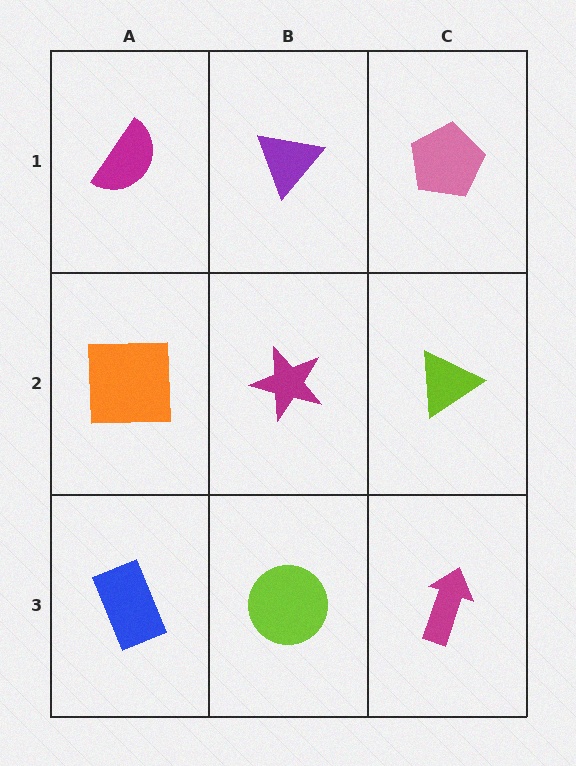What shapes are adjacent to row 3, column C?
A lime triangle (row 2, column C), a lime circle (row 3, column B).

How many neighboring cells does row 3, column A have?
2.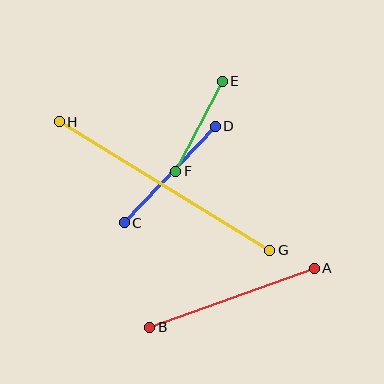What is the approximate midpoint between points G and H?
The midpoint is at approximately (164, 186) pixels.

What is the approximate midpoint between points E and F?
The midpoint is at approximately (199, 126) pixels.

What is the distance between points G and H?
The distance is approximately 247 pixels.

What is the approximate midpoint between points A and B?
The midpoint is at approximately (232, 298) pixels.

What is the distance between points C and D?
The distance is approximately 133 pixels.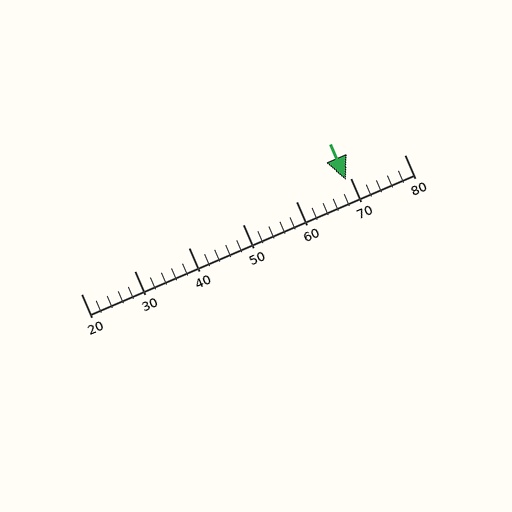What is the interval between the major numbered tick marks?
The major tick marks are spaced 10 units apart.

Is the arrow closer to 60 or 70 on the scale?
The arrow is closer to 70.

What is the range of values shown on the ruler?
The ruler shows values from 20 to 80.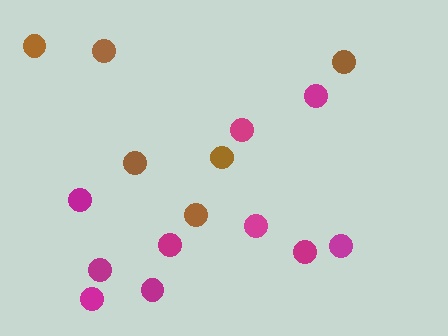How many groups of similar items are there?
There are 2 groups: one group of magenta circles (10) and one group of brown circles (6).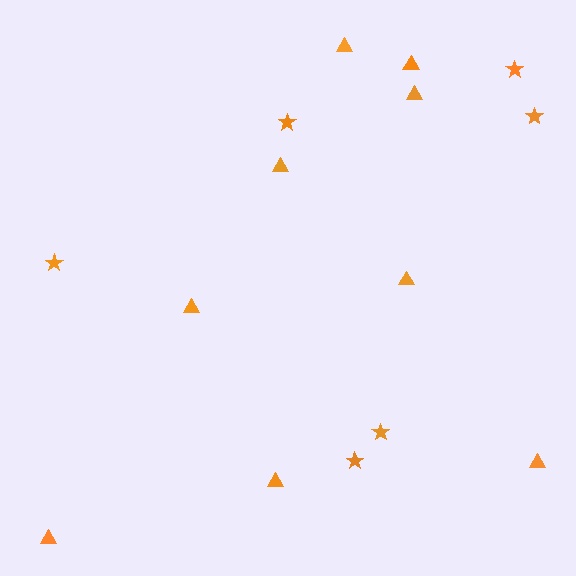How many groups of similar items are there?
There are 2 groups: one group of triangles (9) and one group of stars (6).